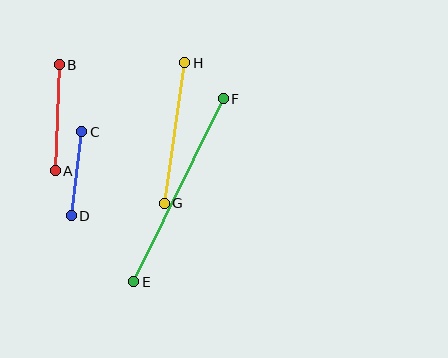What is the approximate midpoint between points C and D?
The midpoint is at approximately (77, 174) pixels.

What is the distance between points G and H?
The distance is approximately 142 pixels.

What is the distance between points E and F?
The distance is approximately 204 pixels.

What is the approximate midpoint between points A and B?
The midpoint is at approximately (57, 118) pixels.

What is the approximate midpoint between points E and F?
The midpoint is at approximately (179, 190) pixels.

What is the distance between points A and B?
The distance is approximately 106 pixels.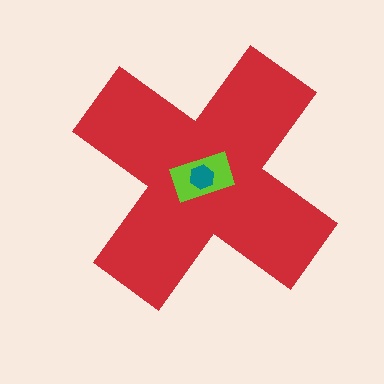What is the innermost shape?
The teal hexagon.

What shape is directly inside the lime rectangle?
The teal hexagon.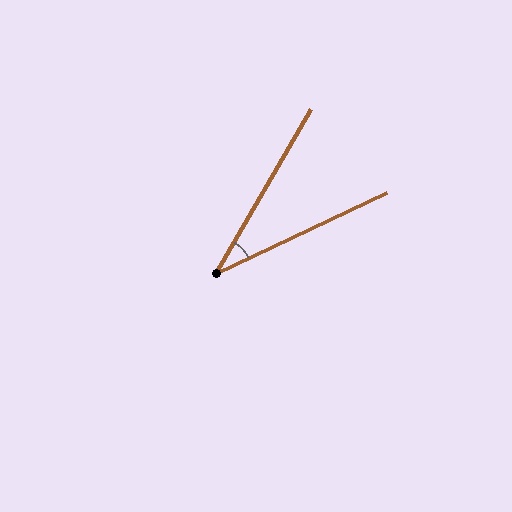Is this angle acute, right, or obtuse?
It is acute.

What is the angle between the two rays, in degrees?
Approximately 35 degrees.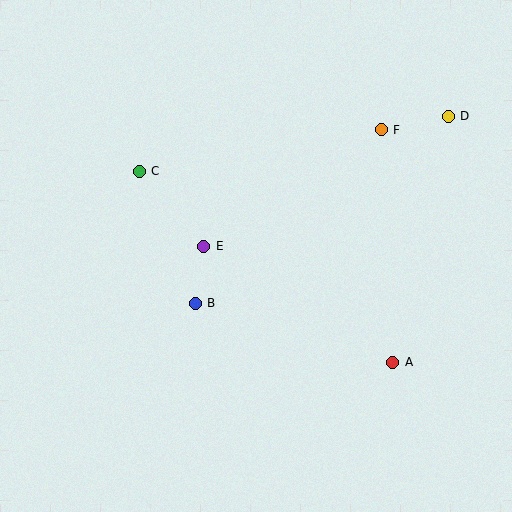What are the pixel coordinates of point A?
Point A is at (393, 362).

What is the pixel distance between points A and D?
The distance between A and D is 252 pixels.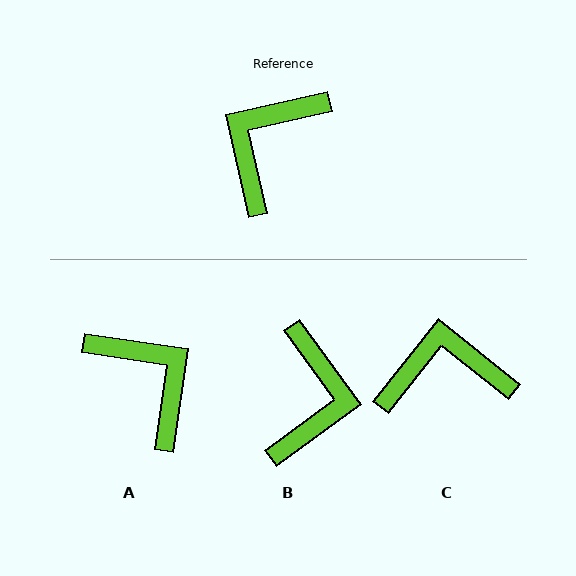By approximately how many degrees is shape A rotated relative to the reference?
Approximately 111 degrees clockwise.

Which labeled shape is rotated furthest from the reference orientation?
B, about 157 degrees away.